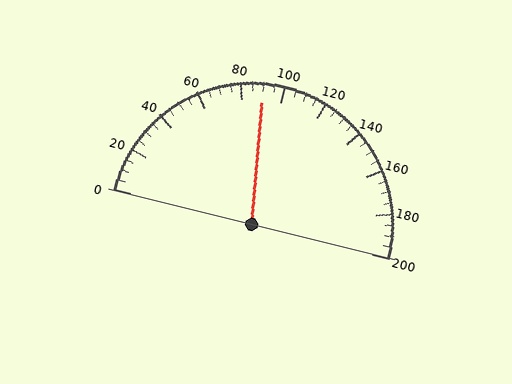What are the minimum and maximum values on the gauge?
The gauge ranges from 0 to 200.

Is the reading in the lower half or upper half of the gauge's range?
The reading is in the lower half of the range (0 to 200).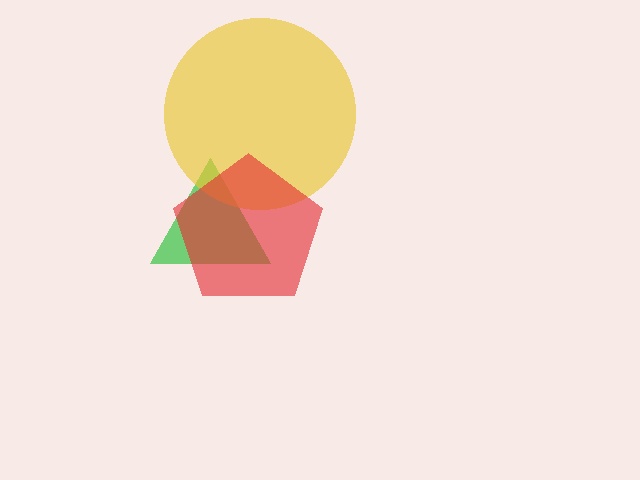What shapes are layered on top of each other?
The layered shapes are: a green triangle, a yellow circle, a red pentagon.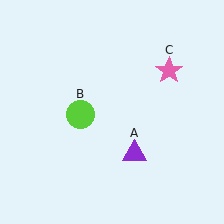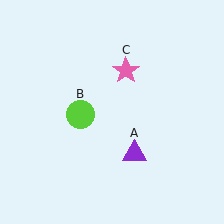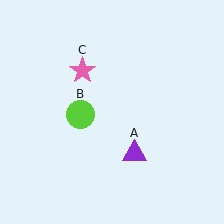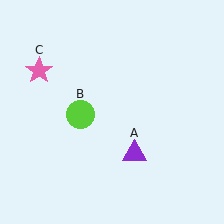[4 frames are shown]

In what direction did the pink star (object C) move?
The pink star (object C) moved left.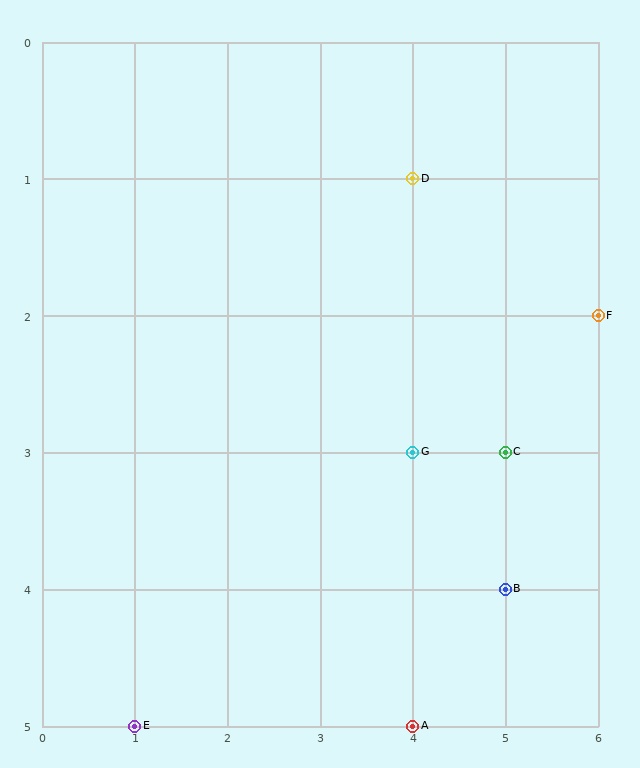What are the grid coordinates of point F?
Point F is at grid coordinates (6, 2).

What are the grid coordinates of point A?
Point A is at grid coordinates (4, 5).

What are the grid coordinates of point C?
Point C is at grid coordinates (5, 3).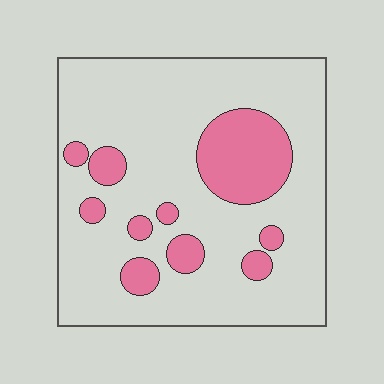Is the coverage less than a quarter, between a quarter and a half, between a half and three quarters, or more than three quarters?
Less than a quarter.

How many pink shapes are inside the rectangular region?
10.